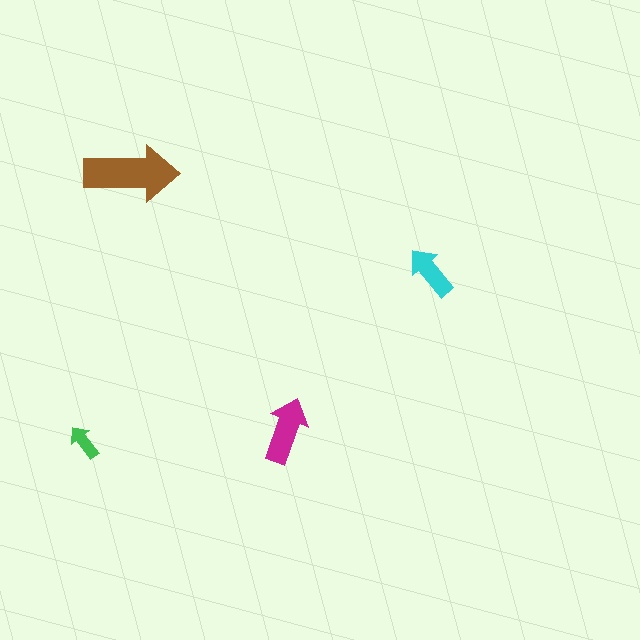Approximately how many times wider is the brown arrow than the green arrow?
About 2.5 times wider.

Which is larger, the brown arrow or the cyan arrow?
The brown one.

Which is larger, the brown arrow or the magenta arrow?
The brown one.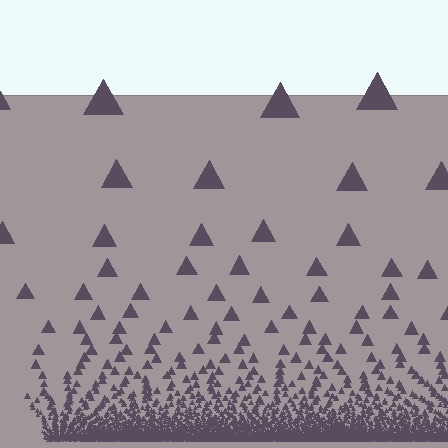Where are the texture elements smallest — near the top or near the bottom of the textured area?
Near the bottom.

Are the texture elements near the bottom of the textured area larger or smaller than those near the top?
Smaller. The gradient is inverted — elements near the bottom are smaller and denser.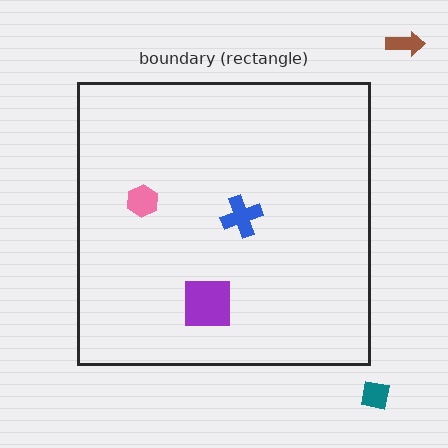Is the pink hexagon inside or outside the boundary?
Inside.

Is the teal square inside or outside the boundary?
Outside.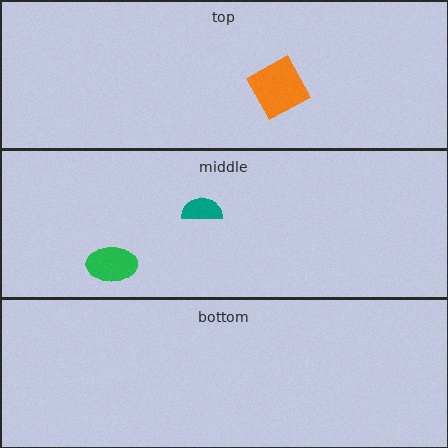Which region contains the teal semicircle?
The middle region.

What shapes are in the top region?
The orange square.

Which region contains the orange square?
The top region.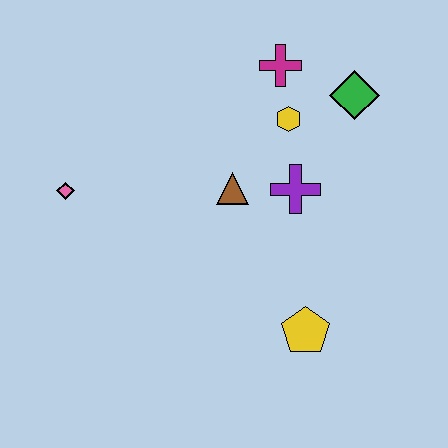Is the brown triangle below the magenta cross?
Yes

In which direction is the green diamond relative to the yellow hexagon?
The green diamond is to the right of the yellow hexagon.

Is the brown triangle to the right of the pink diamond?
Yes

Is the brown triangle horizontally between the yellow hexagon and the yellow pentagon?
No